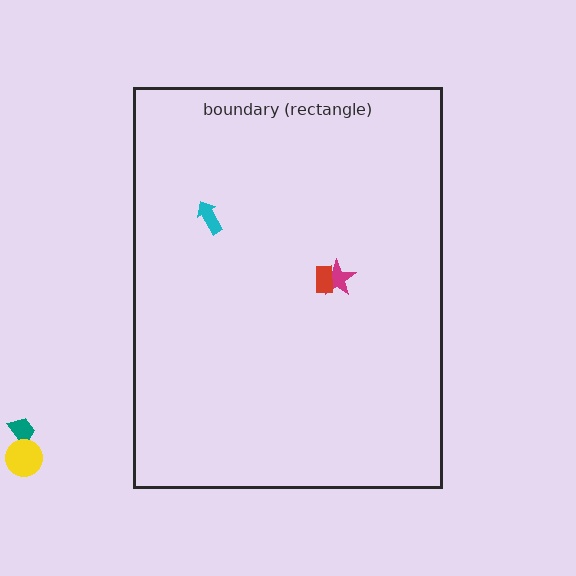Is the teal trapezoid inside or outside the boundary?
Outside.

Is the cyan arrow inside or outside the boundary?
Inside.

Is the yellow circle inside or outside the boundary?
Outside.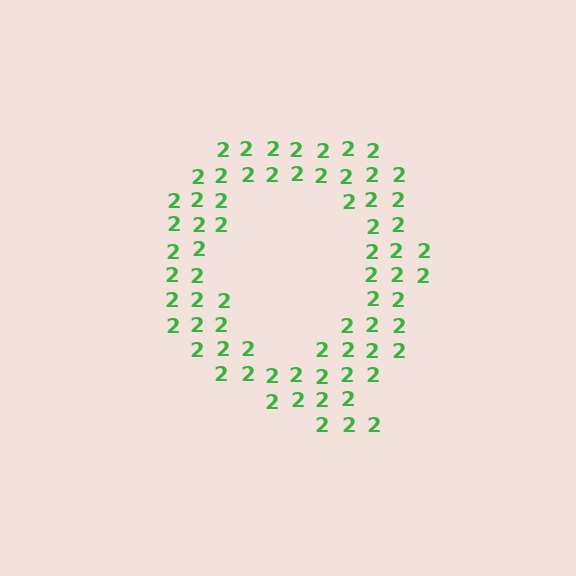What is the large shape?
The large shape is the letter Q.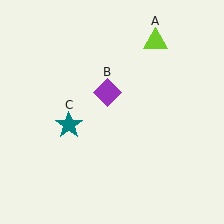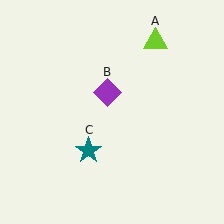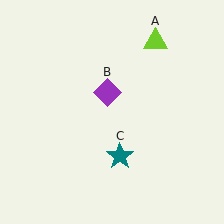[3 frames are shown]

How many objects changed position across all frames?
1 object changed position: teal star (object C).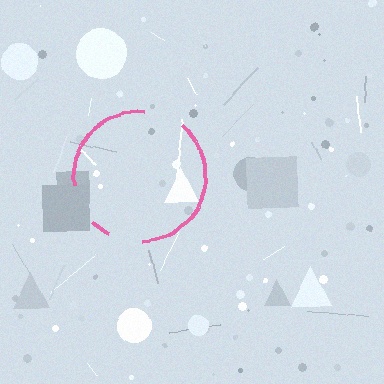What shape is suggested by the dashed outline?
The dashed outline suggests a circle.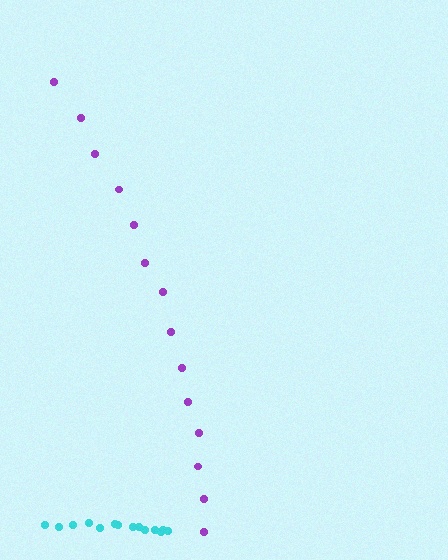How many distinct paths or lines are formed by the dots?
There are 2 distinct paths.